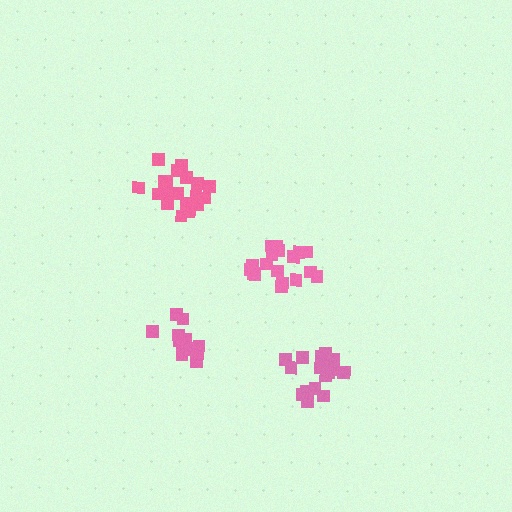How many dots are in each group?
Group 1: 18 dots, Group 2: 15 dots, Group 3: 20 dots, Group 4: 18 dots (71 total).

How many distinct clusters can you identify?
There are 4 distinct clusters.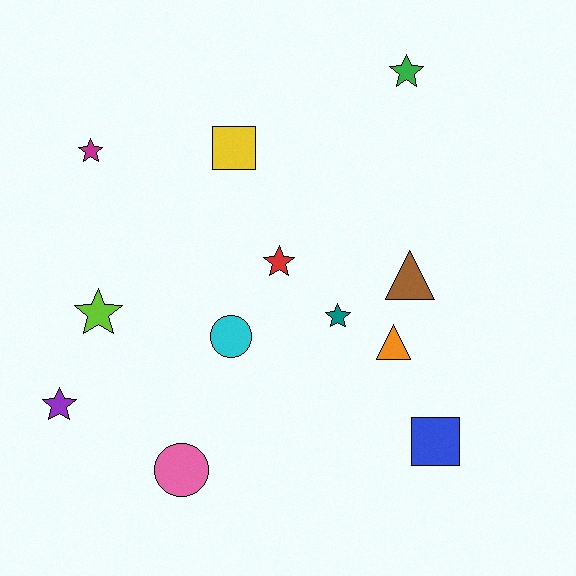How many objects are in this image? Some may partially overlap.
There are 12 objects.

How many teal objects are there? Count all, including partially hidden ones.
There is 1 teal object.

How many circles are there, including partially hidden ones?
There are 2 circles.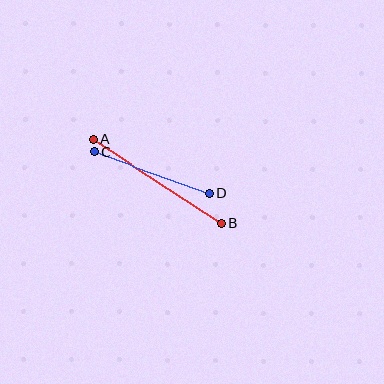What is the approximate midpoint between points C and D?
The midpoint is at approximately (152, 173) pixels.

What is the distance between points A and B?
The distance is approximately 153 pixels.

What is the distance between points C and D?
The distance is approximately 122 pixels.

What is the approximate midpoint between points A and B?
The midpoint is at approximately (157, 181) pixels.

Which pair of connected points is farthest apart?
Points A and B are farthest apart.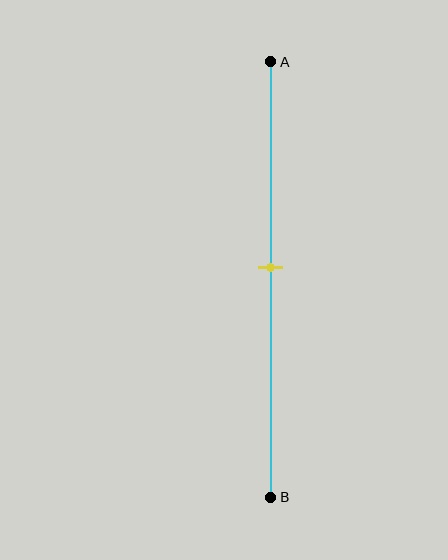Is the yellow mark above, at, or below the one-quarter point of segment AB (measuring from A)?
The yellow mark is below the one-quarter point of segment AB.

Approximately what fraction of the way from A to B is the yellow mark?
The yellow mark is approximately 45% of the way from A to B.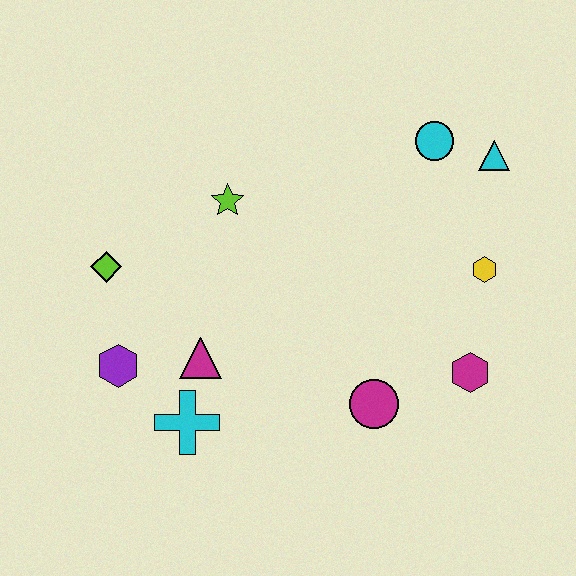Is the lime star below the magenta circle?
No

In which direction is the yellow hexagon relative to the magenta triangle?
The yellow hexagon is to the right of the magenta triangle.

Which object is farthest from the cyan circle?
The purple hexagon is farthest from the cyan circle.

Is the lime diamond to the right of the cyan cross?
No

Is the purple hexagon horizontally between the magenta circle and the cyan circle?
No